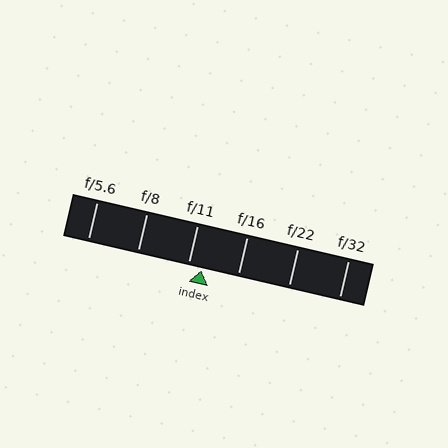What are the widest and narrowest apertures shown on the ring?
The widest aperture shown is f/5.6 and the narrowest is f/32.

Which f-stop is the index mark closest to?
The index mark is closest to f/11.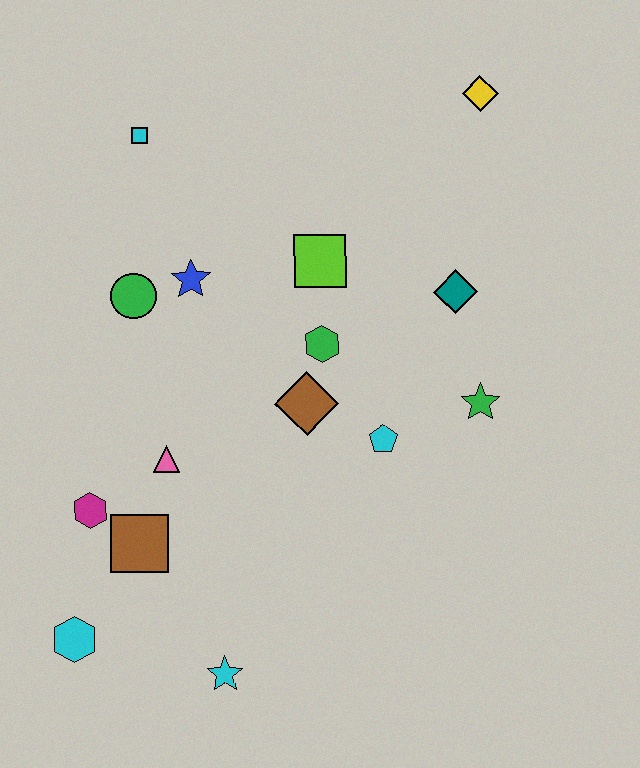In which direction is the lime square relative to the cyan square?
The lime square is to the right of the cyan square.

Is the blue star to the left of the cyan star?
Yes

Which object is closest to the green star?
The cyan pentagon is closest to the green star.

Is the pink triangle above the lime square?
No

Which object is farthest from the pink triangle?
The yellow diamond is farthest from the pink triangle.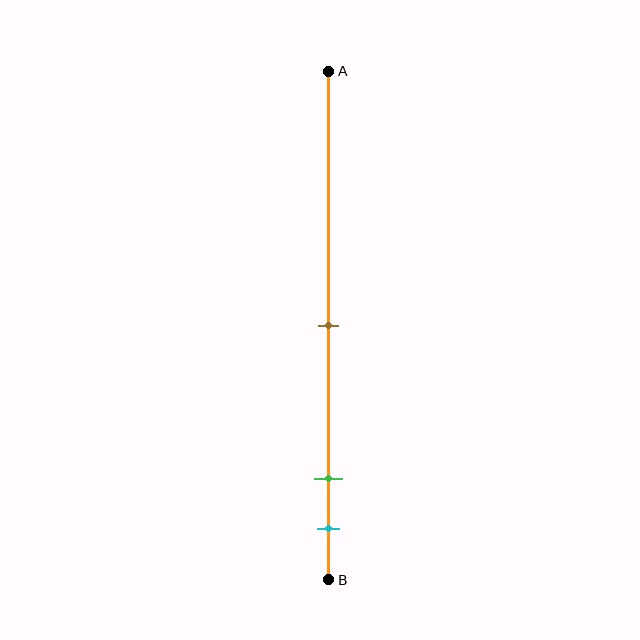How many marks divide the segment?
There are 3 marks dividing the segment.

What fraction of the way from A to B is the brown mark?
The brown mark is approximately 50% (0.5) of the way from A to B.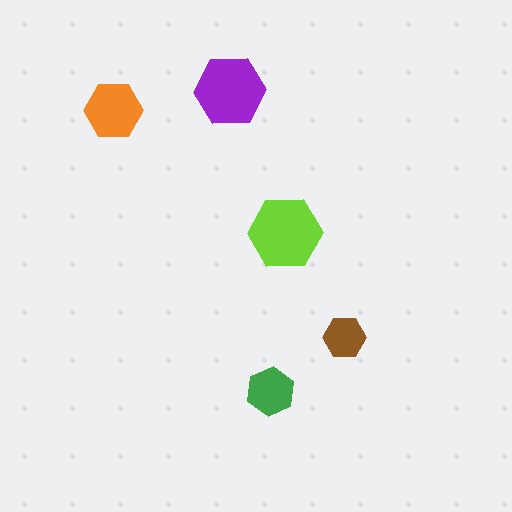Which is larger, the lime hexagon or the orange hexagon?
The lime one.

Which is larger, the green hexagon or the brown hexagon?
The green one.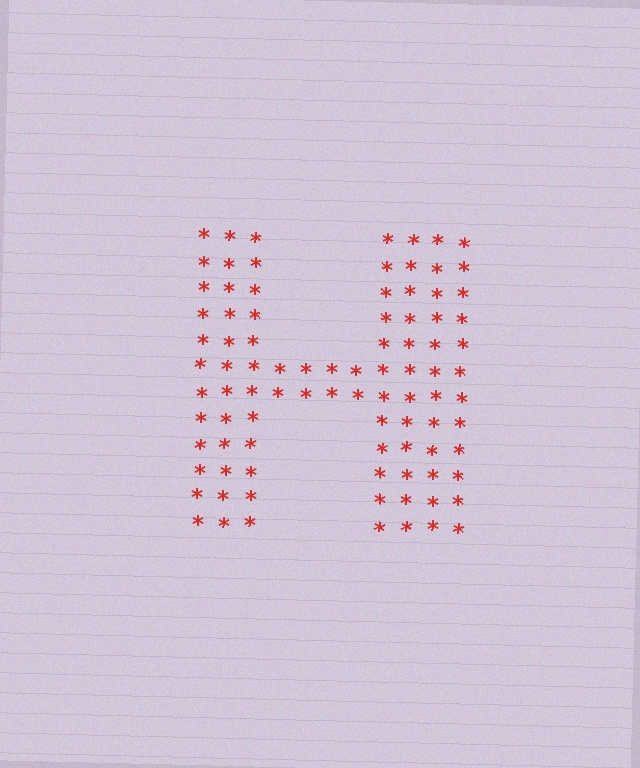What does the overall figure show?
The overall figure shows the letter H.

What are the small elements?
The small elements are asterisks.